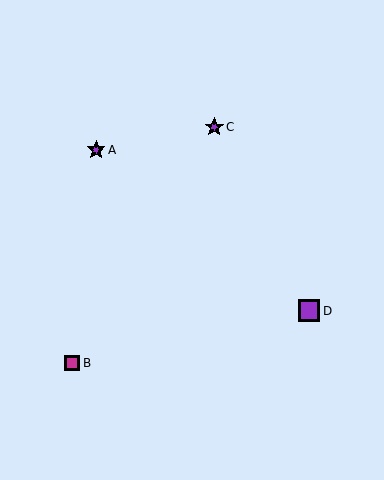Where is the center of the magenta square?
The center of the magenta square is at (72, 363).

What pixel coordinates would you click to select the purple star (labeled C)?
Click at (214, 127) to select the purple star C.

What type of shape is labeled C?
Shape C is a purple star.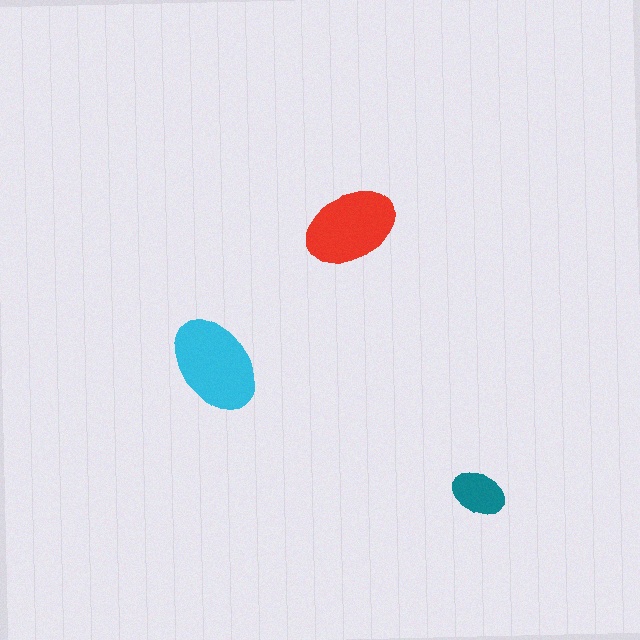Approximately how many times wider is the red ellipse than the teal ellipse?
About 1.5 times wider.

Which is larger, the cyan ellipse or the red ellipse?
The cyan one.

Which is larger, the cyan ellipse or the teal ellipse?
The cyan one.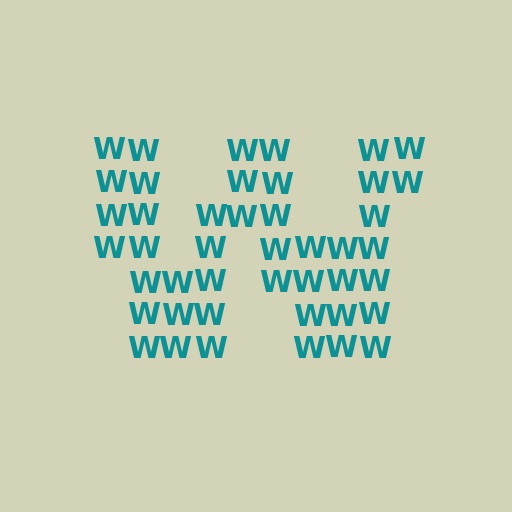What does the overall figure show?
The overall figure shows the letter W.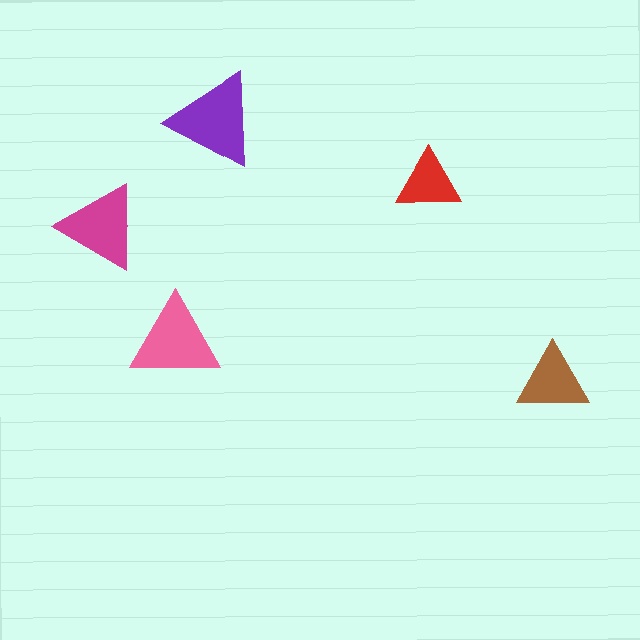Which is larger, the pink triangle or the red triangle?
The pink one.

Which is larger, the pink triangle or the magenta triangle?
The pink one.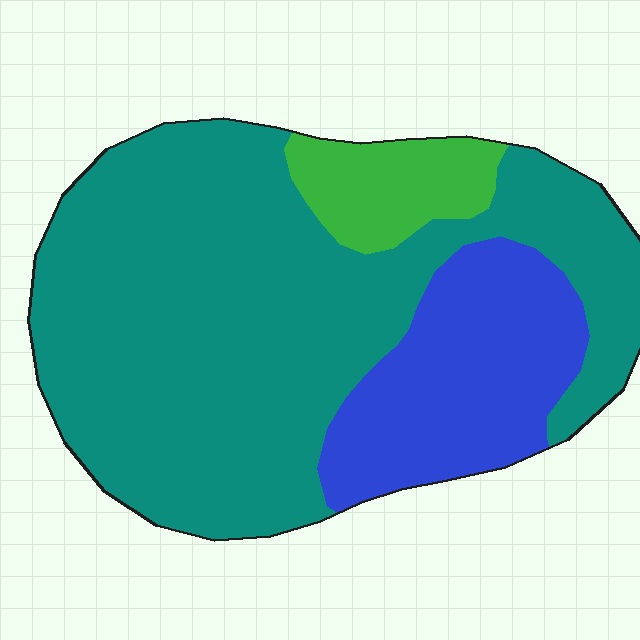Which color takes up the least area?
Green, at roughly 10%.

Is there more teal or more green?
Teal.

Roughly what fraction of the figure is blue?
Blue covers around 20% of the figure.